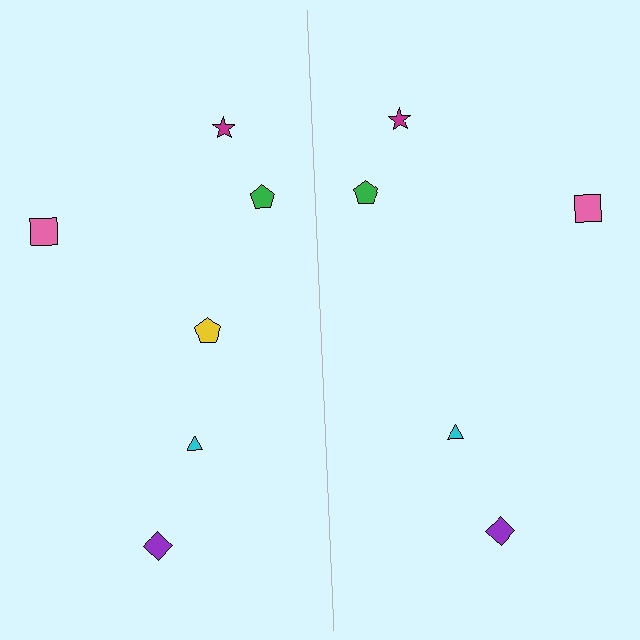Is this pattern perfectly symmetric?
No, the pattern is not perfectly symmetric. A yellow pentagon is missing from the right side.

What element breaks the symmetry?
A yellow pentagon is missing from the right side.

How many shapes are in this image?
There are 11 shapes in this image.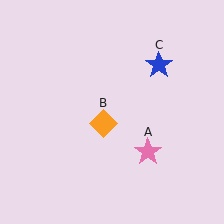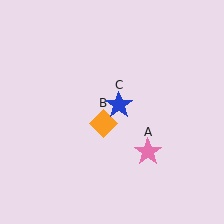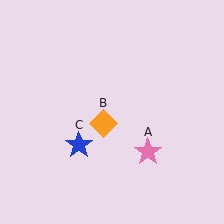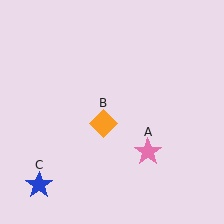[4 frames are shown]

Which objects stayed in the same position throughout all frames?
Pink star (object A) and orange diamond (object B) remained stationary.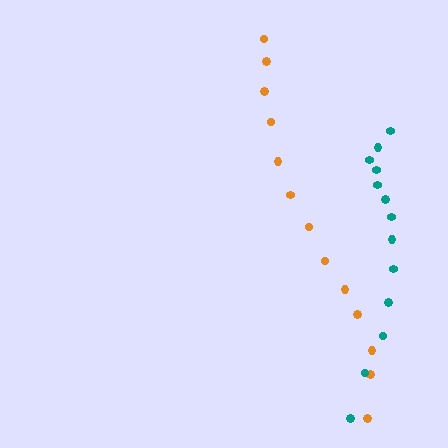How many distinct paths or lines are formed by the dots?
There are 2 distinct paths.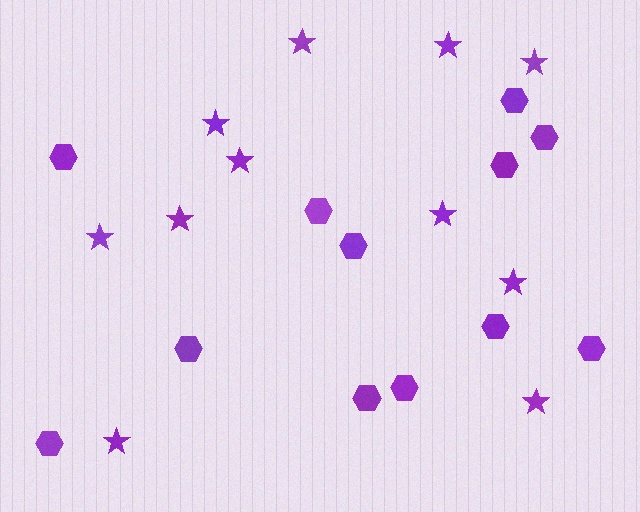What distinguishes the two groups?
There are 2 groups: one group of hexagons (12) and one group of stars (11).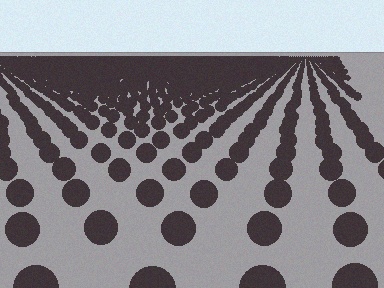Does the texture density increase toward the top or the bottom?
Density increases toward the top.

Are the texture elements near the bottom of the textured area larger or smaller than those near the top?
Larger. Near the bottom, elements are closer to the viewer and appear at a bigger on-screen size.